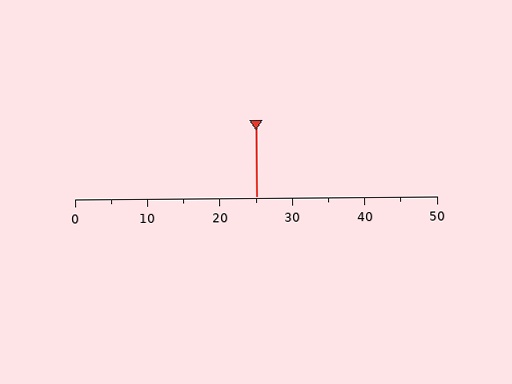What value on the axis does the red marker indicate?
The marker indicates approximately 25.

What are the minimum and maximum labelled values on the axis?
The axis runs from 0 to 50.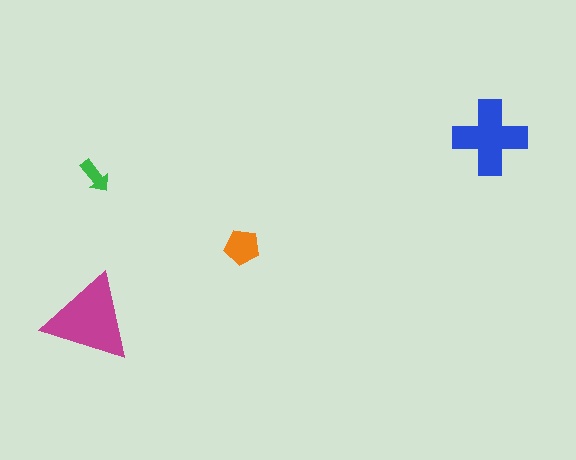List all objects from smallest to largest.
The green arrow, the orange pentagon, the blue cross, the magenta triangle.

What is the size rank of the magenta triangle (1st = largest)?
1st.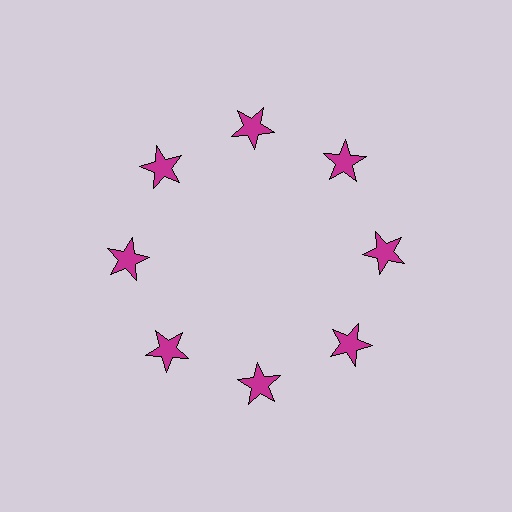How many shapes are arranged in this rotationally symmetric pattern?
There are 8 shapes, arranged in 8 groups of 1.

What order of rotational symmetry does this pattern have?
This pattern has 8-fold rotational symmetry.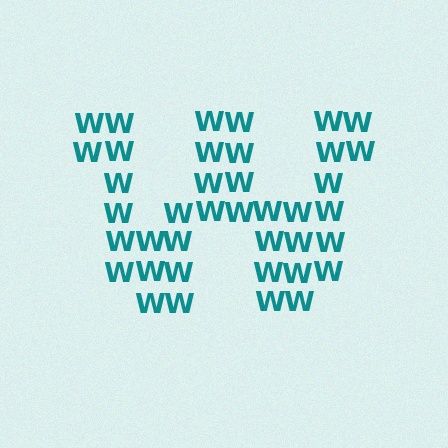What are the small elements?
The small elements are letter W's.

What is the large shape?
The large shape is the letter W.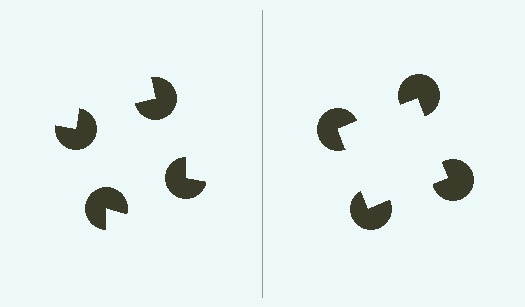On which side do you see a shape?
An illusory square appears on the right side. On the left side the wedge cuts are rotated, so no coherent shape forms.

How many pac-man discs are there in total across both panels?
8 — 4 on each side.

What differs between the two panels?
The pac-man discs are positioned identically on both sides; only the wedge orientations differ. On the right they align to a square; on the left they are misaligned.